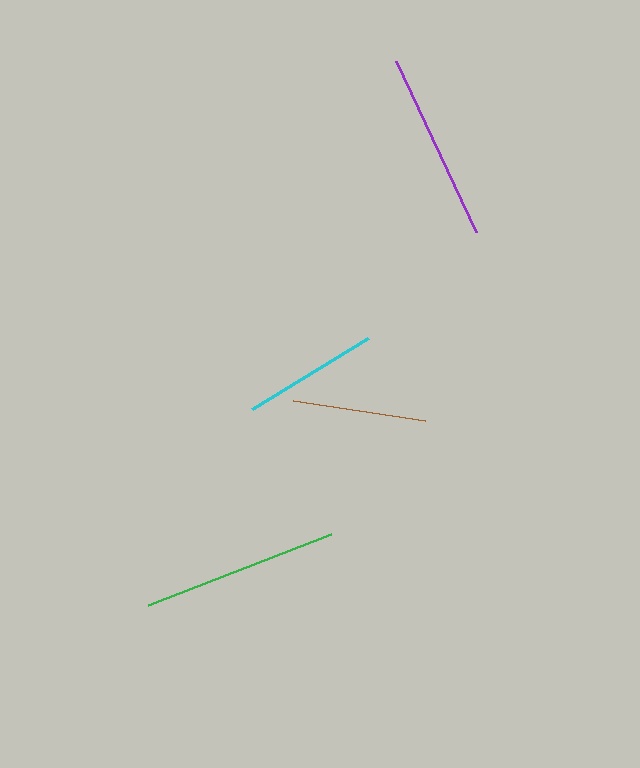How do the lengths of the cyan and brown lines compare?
The cyan and brown lines are approximately the same length.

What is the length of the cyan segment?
The cyan segment is approximately 136 pixels long.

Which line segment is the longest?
The green line is the longest at approximately 197 pixels.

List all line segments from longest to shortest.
From longest to shortest: green, purple, cyan, brown.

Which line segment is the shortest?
The brown line is the shortest at approximately 134 pixels.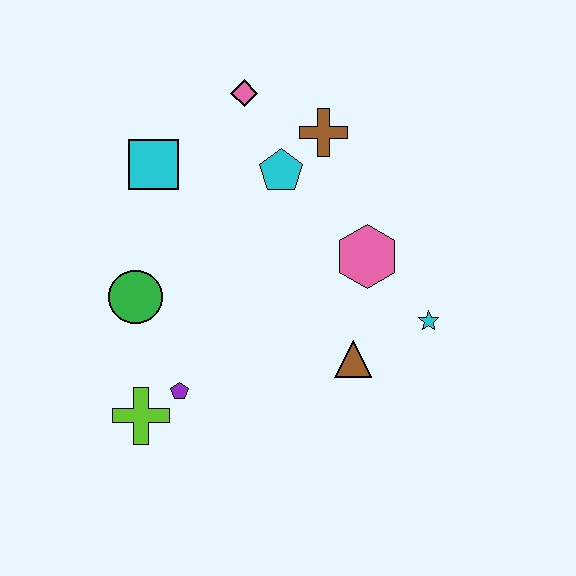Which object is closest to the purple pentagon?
The lime cross is closest to the purple pentagon.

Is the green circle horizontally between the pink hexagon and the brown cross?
No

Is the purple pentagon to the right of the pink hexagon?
No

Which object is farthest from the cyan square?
The cyan star is farthest from the cyan square.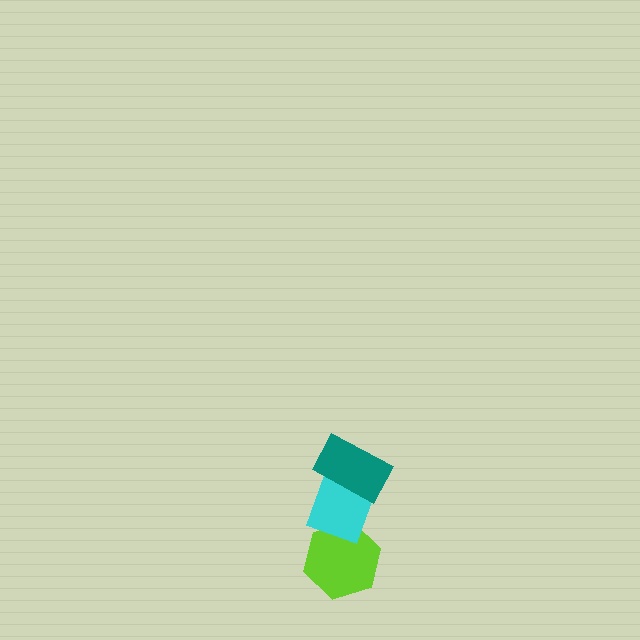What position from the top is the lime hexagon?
The lime hexagon is 3rd from the top.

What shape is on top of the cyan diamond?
The teal rectangle is on top of the cyan diamond.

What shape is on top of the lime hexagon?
The cyan diamond is on top of the lime hexagon.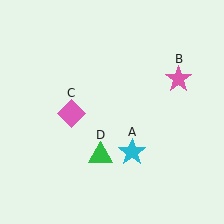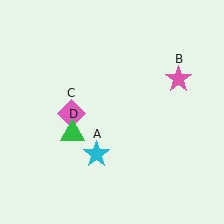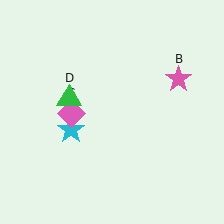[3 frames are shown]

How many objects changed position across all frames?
2 objects changed position: cyan star (object A), green triangle (object D).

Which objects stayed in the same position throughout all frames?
Pink star (object B) and pink diamond (object C) remained stationary.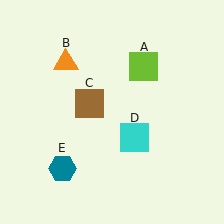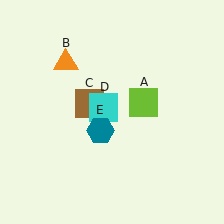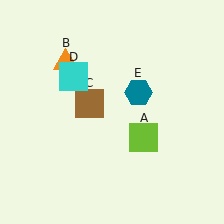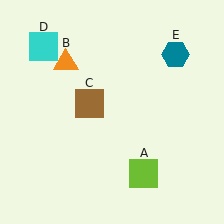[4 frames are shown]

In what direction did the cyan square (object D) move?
The cyan square (object D) moved up and to the left.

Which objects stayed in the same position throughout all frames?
Orange triangle (object B) and brown square (object C) remained stationary.